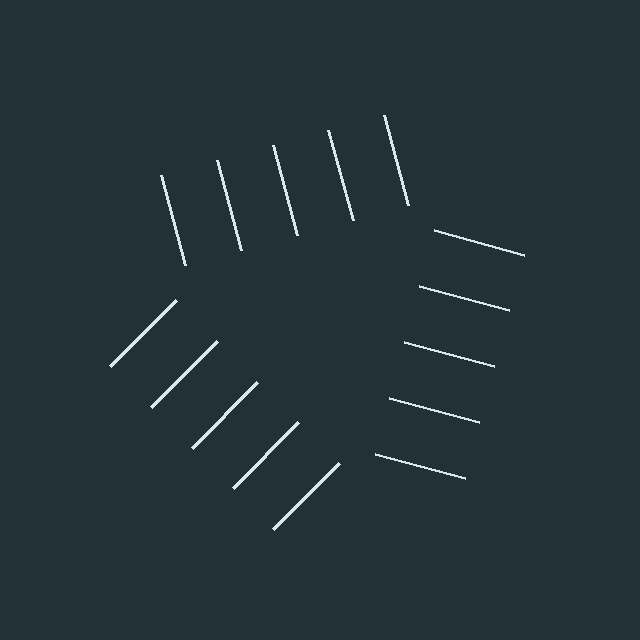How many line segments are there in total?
15 — 5 along each of the 3 edges.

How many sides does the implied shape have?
3 sides — the line-ends trace a triangle.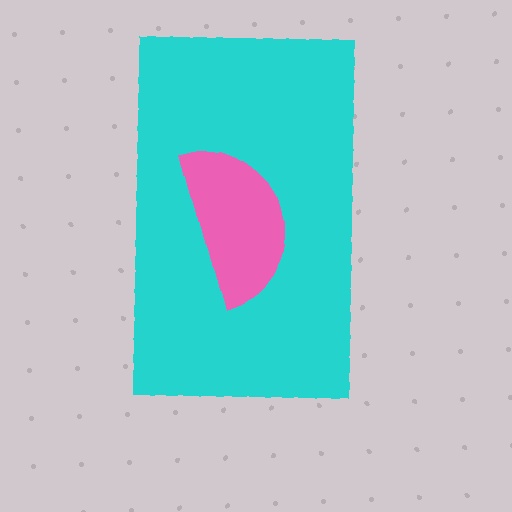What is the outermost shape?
The cyan rectangle.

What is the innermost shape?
The pink semicircle.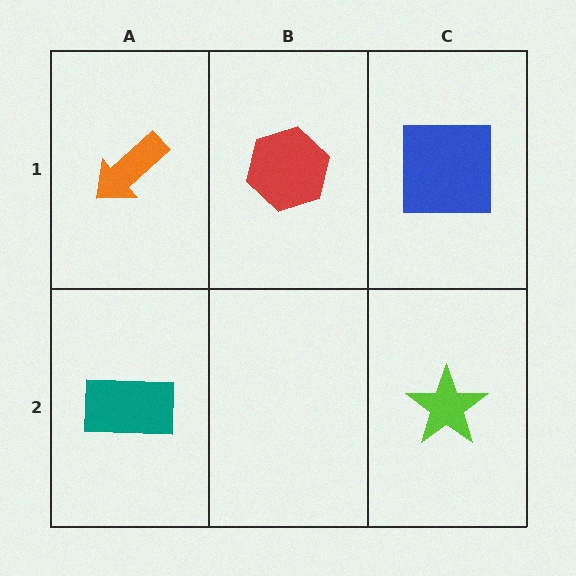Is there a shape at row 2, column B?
No, that cell is empty.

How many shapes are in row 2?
2 shapes.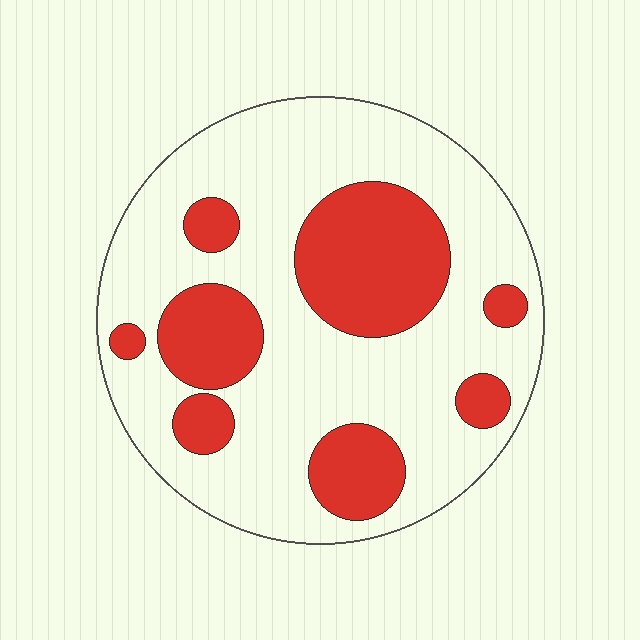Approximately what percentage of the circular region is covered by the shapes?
Approximately 30%.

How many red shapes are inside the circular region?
8.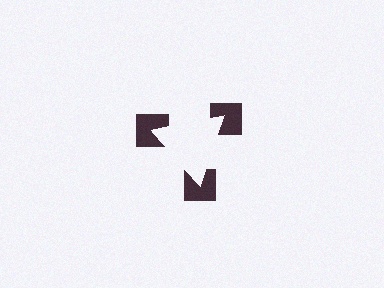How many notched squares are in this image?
There are 3 — one at each vertex of the illusory triangle.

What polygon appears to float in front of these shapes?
An illusory triangle — its edges are inferred from the aligned wedge cuts in the notched squares, not physically drawn.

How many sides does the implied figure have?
3 sides.